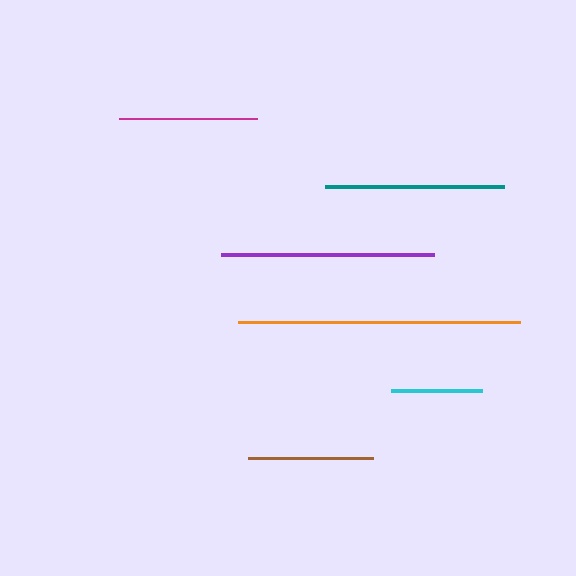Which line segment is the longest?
The orange line is the longest at approximately 282 pixels.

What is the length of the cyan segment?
The cyan segment is approximately 91 pixels long.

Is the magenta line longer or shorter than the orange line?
The orange line is longer than the magenta line.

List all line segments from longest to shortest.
From longest to shortest: orange, purple, teal, magenta, brown, cyan.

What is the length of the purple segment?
The purple segment is approximately 213 pixels long.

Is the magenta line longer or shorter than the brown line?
The magenta line is longer than the brown line.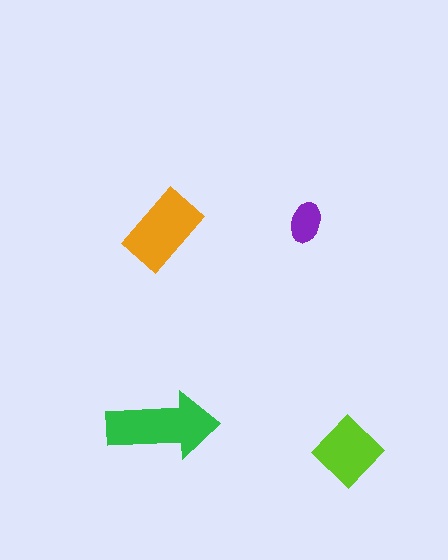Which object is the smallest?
The purple ellipse.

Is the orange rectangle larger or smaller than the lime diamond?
Larger.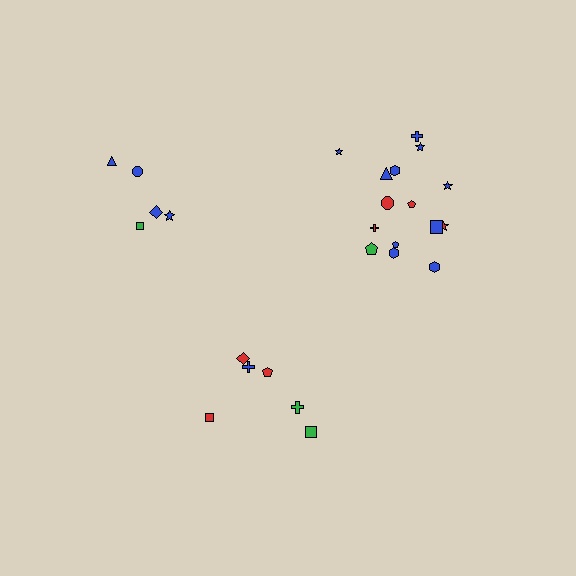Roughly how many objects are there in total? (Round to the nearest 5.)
Roughly 25 objects in total.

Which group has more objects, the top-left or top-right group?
The top-right group.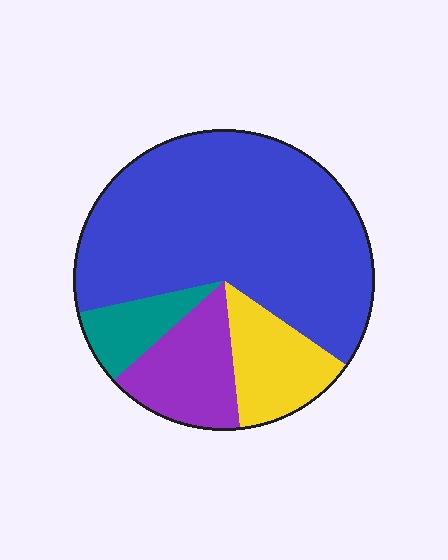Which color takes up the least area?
Teal, at roughly 10%.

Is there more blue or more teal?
Blue.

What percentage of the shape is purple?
Purple takes up less than a sixth of the shape.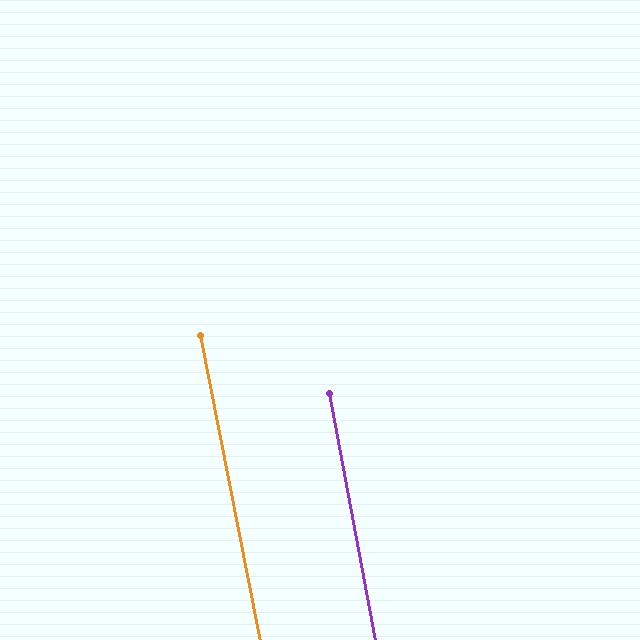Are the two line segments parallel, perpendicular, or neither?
Parallel — their directions differ by only 0.7°.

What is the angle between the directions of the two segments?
Approximately 1 degree.